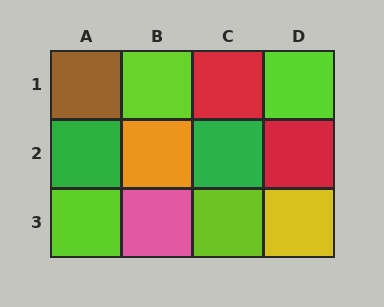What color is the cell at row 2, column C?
Green.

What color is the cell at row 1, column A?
Brown.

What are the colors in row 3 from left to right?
Lime, pink, lime, yellow.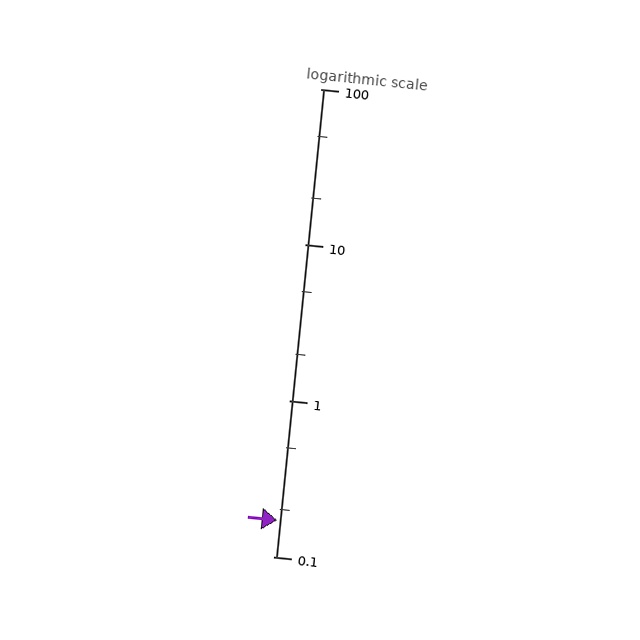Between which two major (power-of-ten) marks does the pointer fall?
The pointer is between 0.1 and 1.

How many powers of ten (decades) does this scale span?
The scale spans 3 decades, from 0.1 to 100.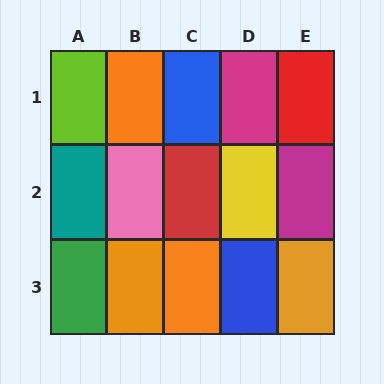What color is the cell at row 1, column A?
Lime.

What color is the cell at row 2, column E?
Magenta.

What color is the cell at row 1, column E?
Red.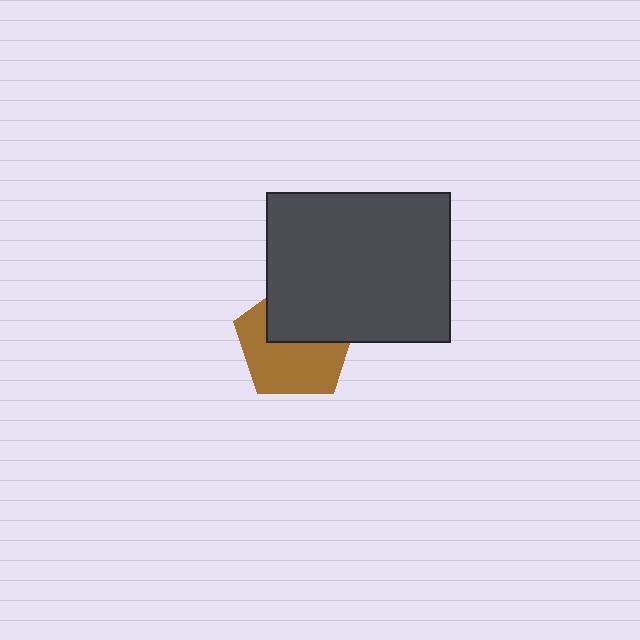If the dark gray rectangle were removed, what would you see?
You would see the complete brown pentagon.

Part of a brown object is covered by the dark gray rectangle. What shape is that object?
It is a pentagon.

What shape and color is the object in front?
The object in front is a dark gray rectangle.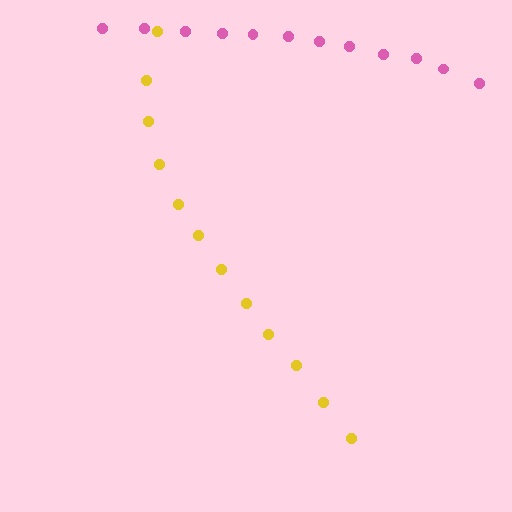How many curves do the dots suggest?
There are 2 distinct paths.